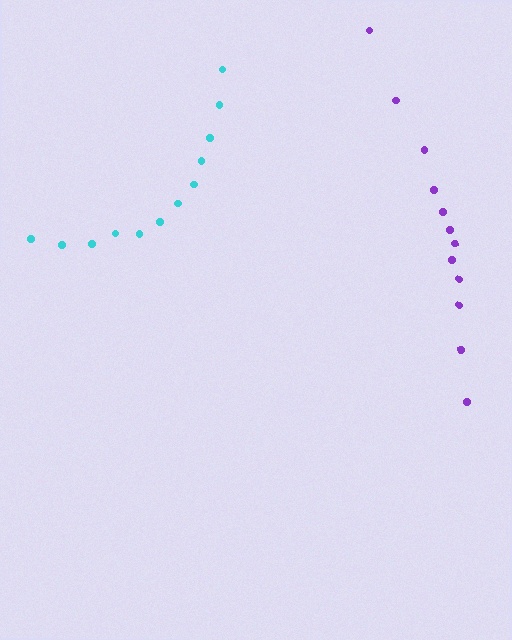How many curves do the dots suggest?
There are 2 distinct paths.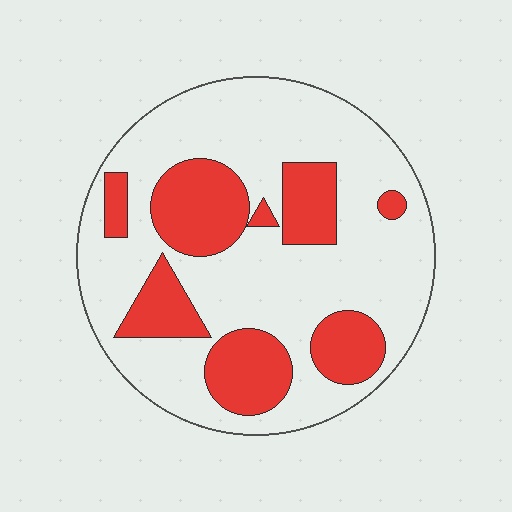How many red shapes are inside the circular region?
8.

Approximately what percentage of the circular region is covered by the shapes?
Approximately 30%.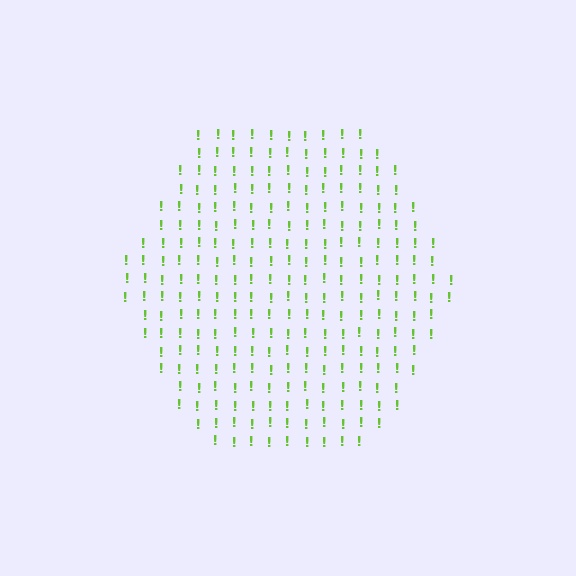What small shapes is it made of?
It is made of small exclamation marks.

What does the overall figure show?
The overall figure shows a hexagon.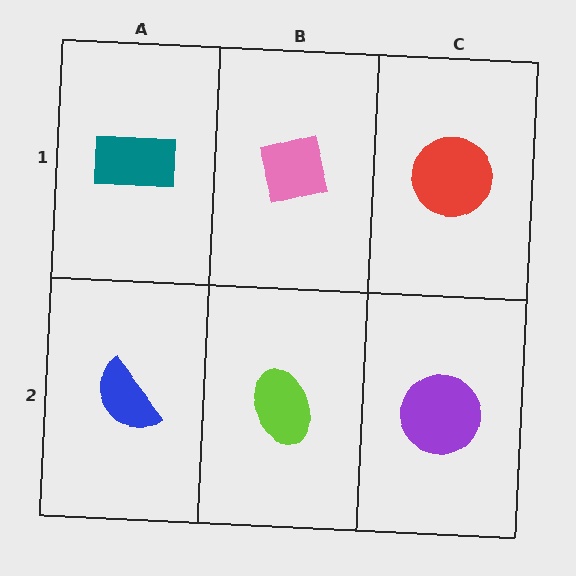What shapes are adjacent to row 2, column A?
A teal rectangle (row 1, column A), a lime ellipse (row 2, column B).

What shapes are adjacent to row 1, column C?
A purple circle (row 2, column C), a pink square (row 1, column B).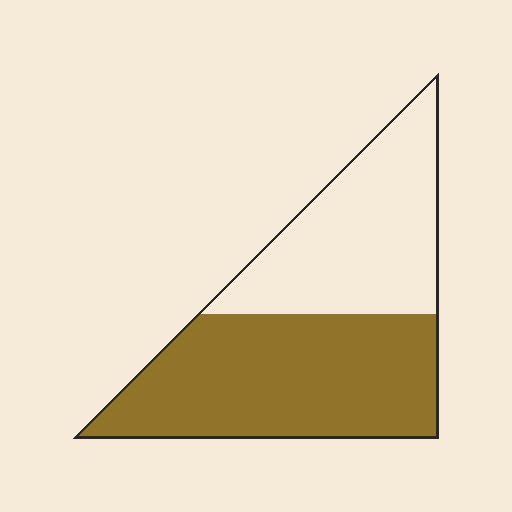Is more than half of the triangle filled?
Yes.